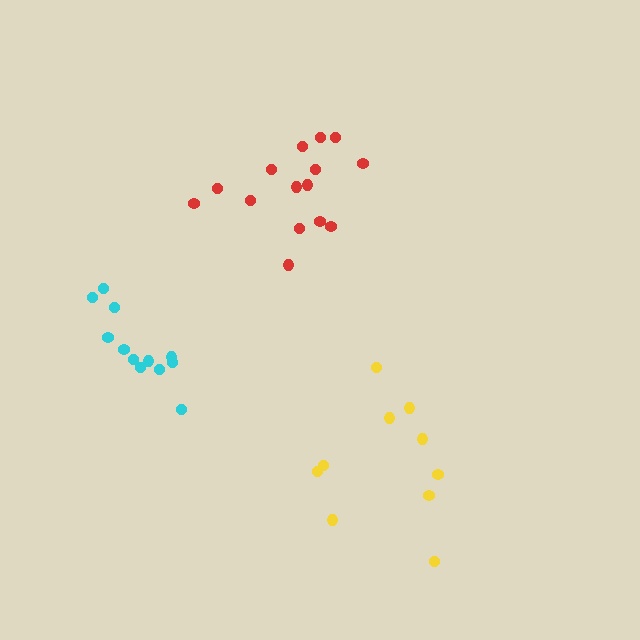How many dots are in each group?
Group 1: 10 dots, Group 2: 15 dots, Group 3: 12 dots (37 total).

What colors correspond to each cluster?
The clusters are colored: yellow, red, cyan.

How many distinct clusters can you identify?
There are 3 distinct clusters.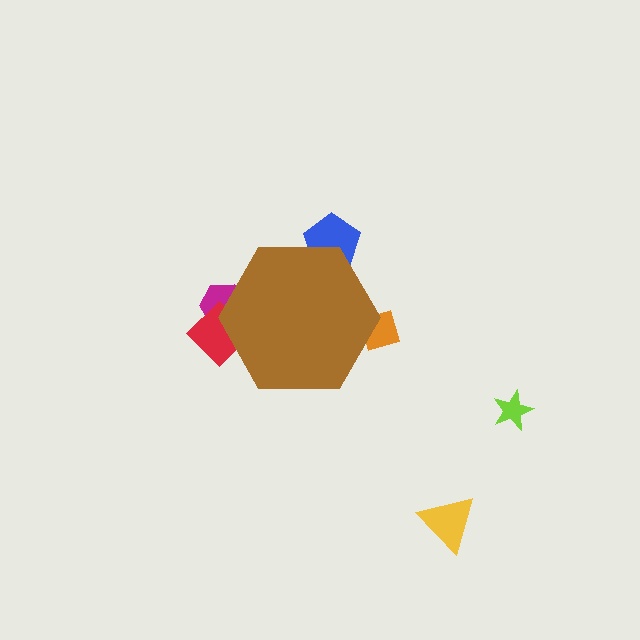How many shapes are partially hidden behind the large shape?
4 shapes are partially hidden.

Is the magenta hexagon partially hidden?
Yes, the magenta hexagon is partially hidden behind the brown hexagon.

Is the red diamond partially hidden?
Yes, the red diamond is partially hidden behind the brown hexagon.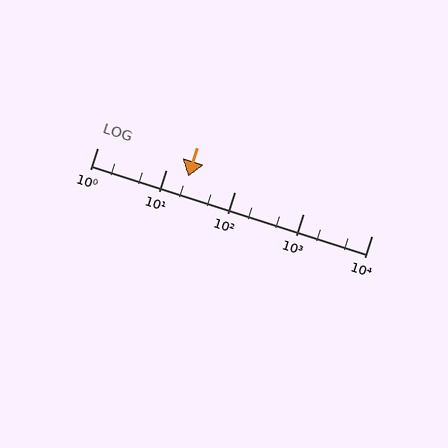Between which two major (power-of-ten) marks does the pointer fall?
The pointer is between 10 and 100.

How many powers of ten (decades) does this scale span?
The scale spans 4 decades, from 1 to 10000.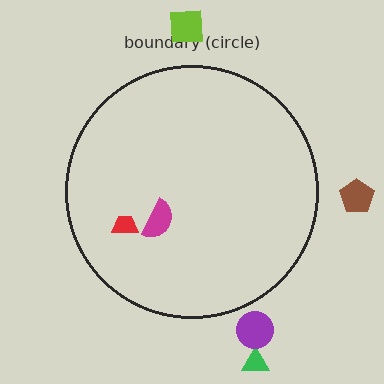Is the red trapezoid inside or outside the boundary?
Inside.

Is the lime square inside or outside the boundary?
Outside.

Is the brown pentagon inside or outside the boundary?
Outside.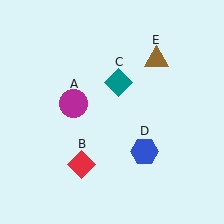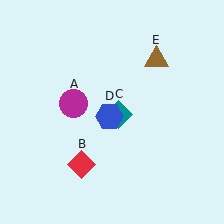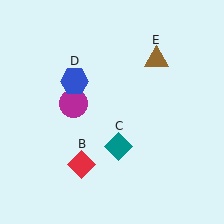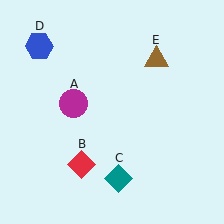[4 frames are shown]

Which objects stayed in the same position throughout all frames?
Magenta circle (object A) and red diamond (object B) and brown triangle (object E) remained stationary.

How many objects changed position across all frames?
2 objects changed position: teal diamond (object C), blue hexagon (object D).